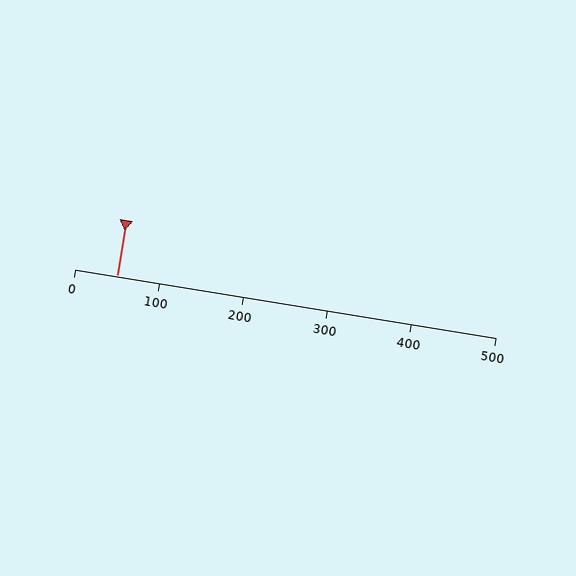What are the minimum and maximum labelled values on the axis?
The axis runs from 0 to 500.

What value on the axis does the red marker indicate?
The marker indicates approximately 50.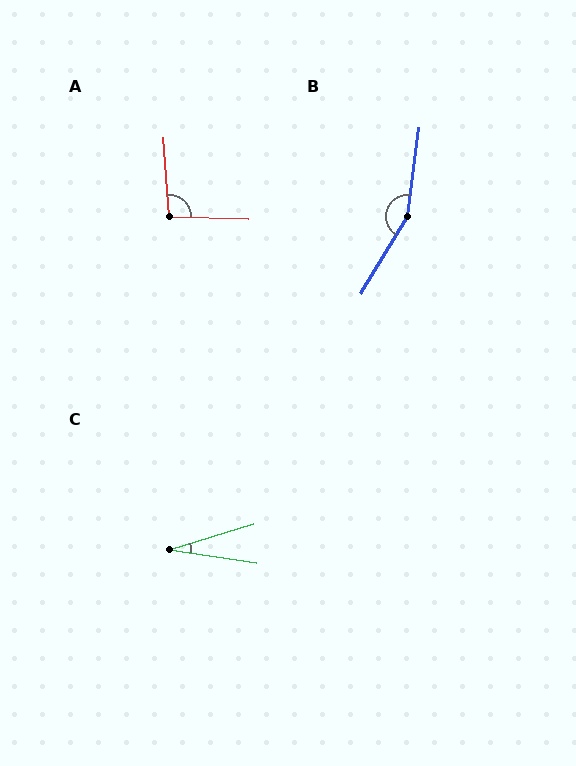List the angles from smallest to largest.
C (26°), A (96°), B (156°).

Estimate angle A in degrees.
Approximately 96 degrees.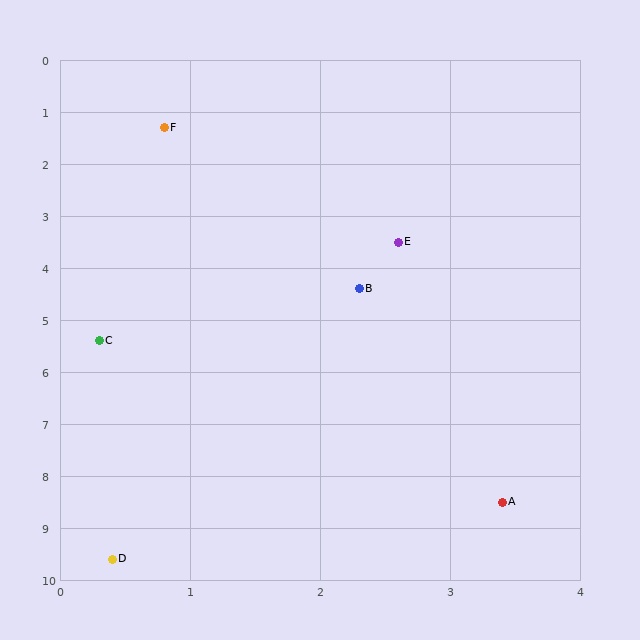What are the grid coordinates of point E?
Point E is at approximately (2.6, 3.5).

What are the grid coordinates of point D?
Point D is at approximately (0.4, 9.6).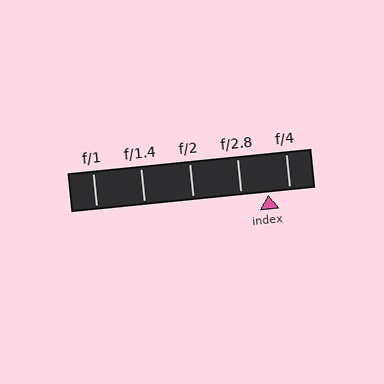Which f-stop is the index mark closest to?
The index mark is closest to f/4.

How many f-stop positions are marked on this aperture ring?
There are 5 f-stop positions marked.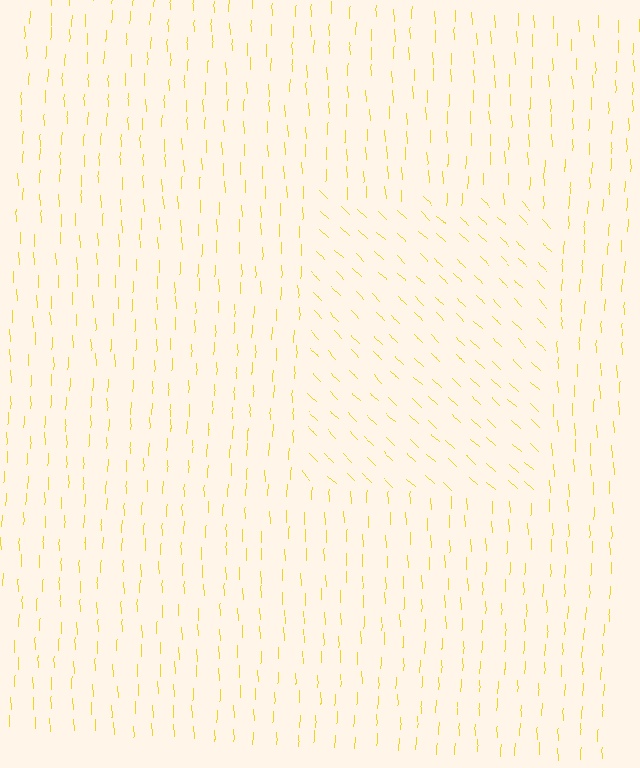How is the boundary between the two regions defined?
The boundary is defined purely by a change in line orientation (approximately 45 degrees difference). All lines are the same color and thickness.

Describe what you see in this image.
The image is filled with small yellow line segments. A rectangle region in the image has lines oriented differently from the surrounding lines, creating a visible texture boundary.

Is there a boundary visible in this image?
Yes, there is a texture boundary formed by a change in line orientation.